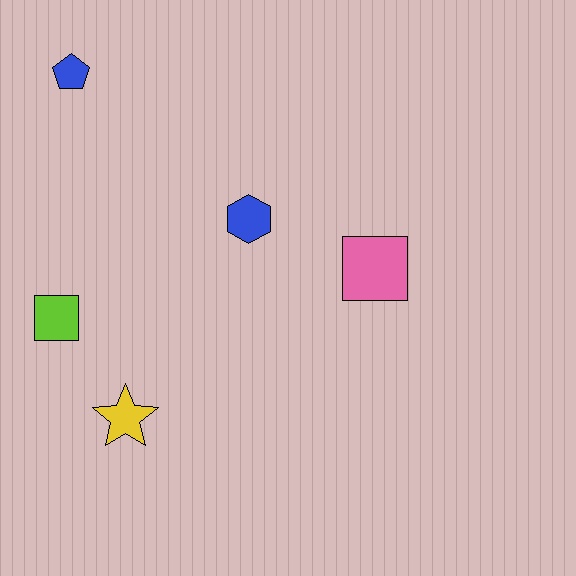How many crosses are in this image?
There are no crosses.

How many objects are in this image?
There are 5 objects.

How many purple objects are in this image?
There are no purple objects.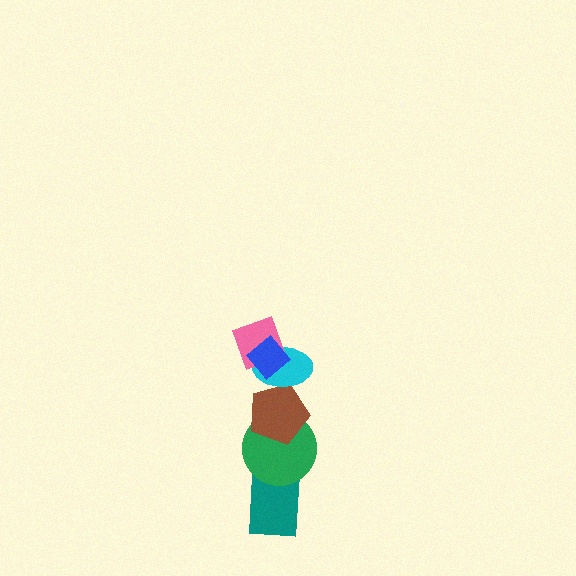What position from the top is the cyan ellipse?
The cyan ellipse is 3rd from the top.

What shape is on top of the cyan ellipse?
The pink diamond is on top of the cyan ellipse.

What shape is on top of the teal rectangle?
The green circle is on top of the teal rectangle.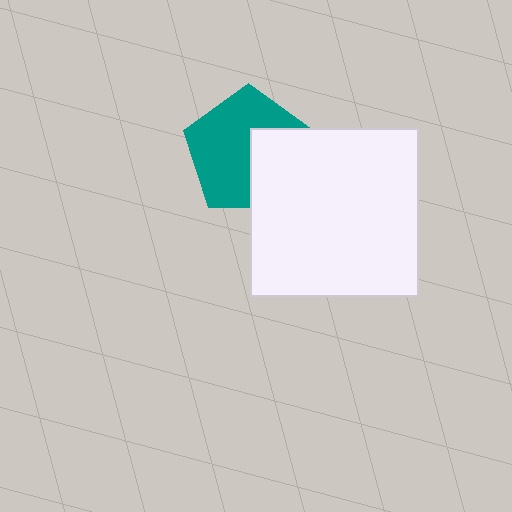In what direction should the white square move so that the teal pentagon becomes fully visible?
The white square should move right. That is the shortest direction to clear the overlap and leave the teal pentagon fully visible.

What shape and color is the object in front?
The object in front is a white square.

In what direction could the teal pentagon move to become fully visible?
The teal pentagon could move left. That would shift it out from behind the white square entirely.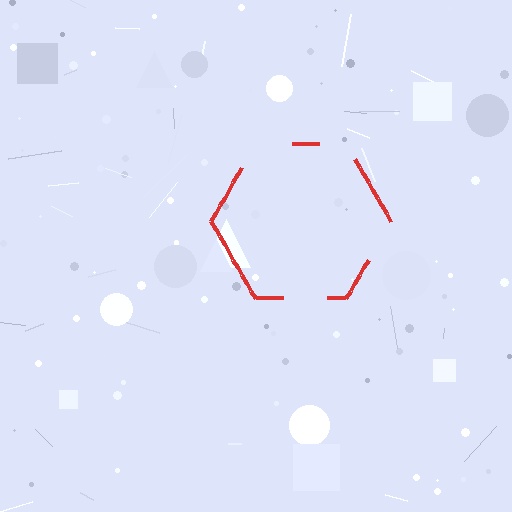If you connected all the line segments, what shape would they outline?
They would outline a hexagon.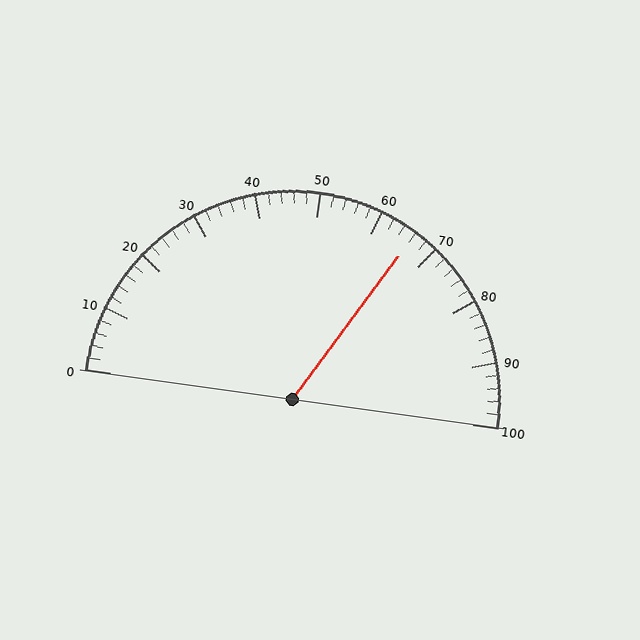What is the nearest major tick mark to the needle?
The nearest major tick mark is 70.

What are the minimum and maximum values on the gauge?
The gauge ranges from 0 to 100.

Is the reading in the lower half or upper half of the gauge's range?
The reading is in the upper half of the range (0 to 100).